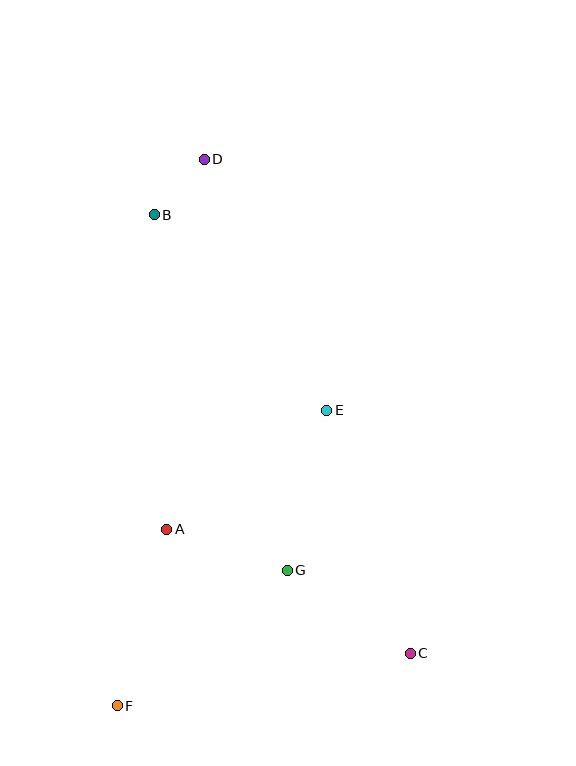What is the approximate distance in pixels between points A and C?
The distance between A and C is approximately 274 pixels.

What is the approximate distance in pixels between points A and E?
The distance between A and E is approximately 200 pixels.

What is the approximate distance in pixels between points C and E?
The distance between C and E is approximately 257 pixels.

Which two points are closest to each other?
Points B and D are closest to each other.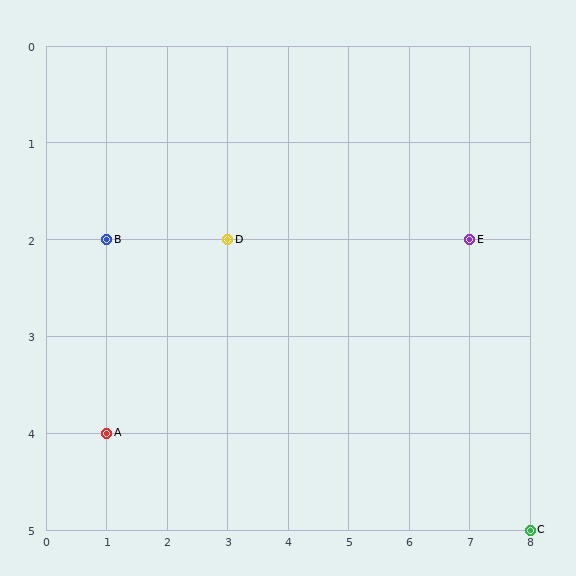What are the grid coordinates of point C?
Point C is at grid coordinates (8, 5).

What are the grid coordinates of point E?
Point E is at grid coordinates (7, 2).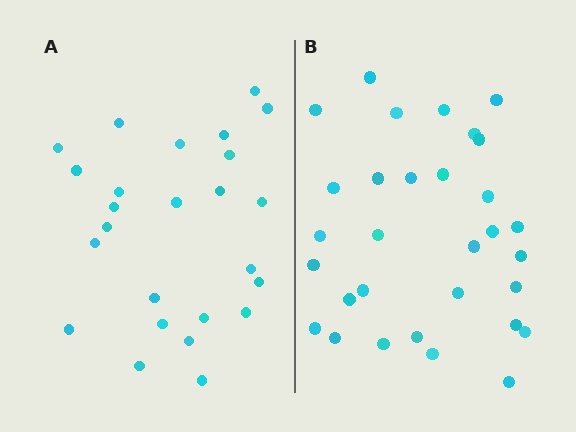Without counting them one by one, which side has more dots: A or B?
Region B (the right region) has more dots.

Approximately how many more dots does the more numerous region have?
Region B has about 6 more dots than region A.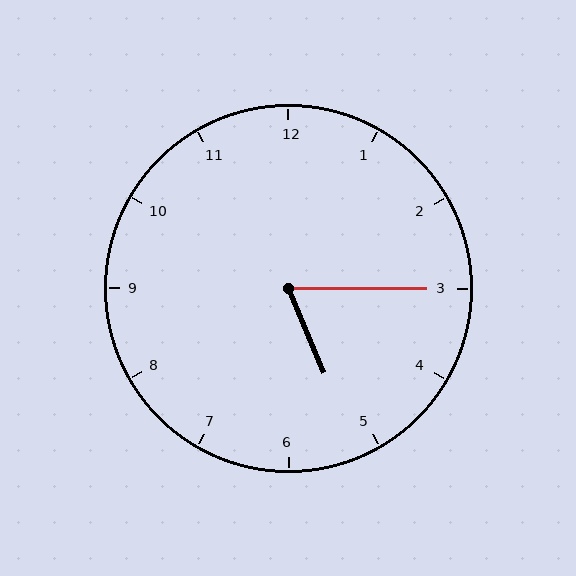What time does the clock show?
5:15.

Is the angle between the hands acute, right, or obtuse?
It is acute.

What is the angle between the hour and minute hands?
Approximately 68 degrees.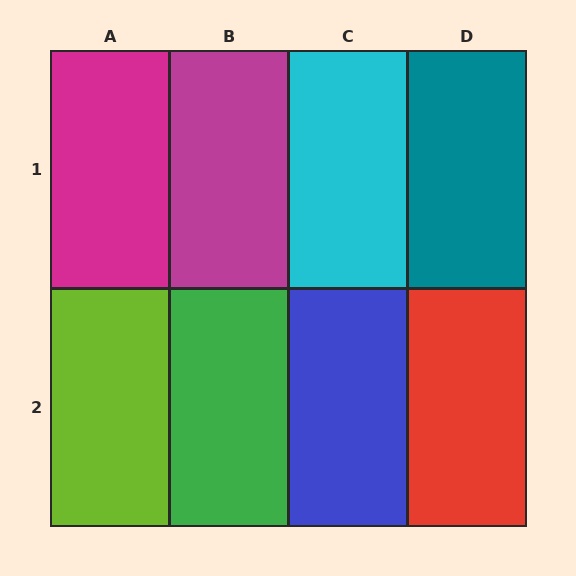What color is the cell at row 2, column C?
Blue.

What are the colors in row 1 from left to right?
Magenta, magenta, cyan, teal.